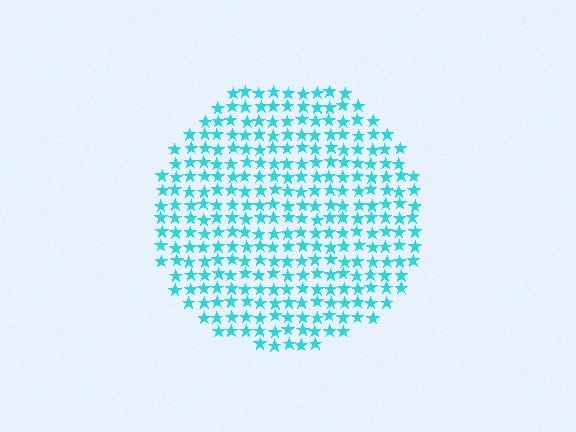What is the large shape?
The large shape is a circle.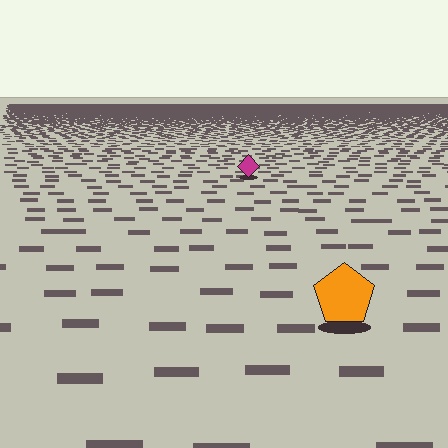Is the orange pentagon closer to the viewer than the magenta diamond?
Yes. The orange pentagon is closer — you can tell from the texture gradient: the ground texture is coarser near it.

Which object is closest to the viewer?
The orange pentagon is closest. The texture marks near it are larger and more spread out.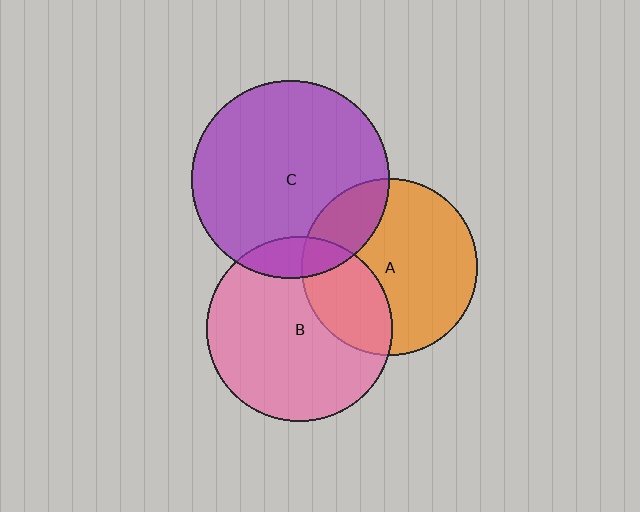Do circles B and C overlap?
Yes.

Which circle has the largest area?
Circle C (purple).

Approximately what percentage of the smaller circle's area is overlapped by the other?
Approximately 15%.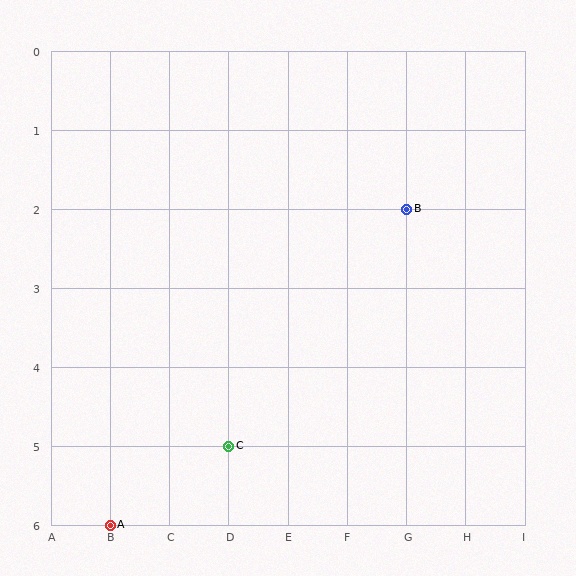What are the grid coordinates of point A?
Point A is at grid coordinates (B, 6).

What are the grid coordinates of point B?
Point B is at grid coordinates (G, 2).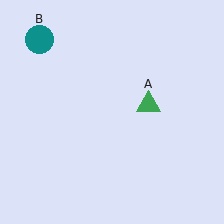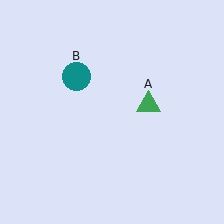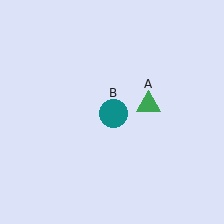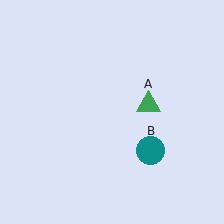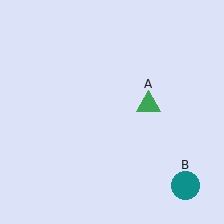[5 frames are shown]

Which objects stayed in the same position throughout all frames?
Green triangle (object A) remained stationary.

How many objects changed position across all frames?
1 object changed position: teal circle (object B).